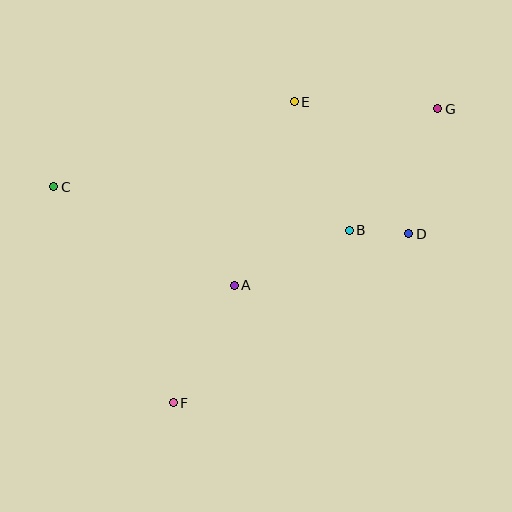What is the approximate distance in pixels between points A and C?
The distance between A and C is approximately 206 pixels.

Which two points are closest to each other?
Points B and D are closest to each other.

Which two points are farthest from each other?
Points F and G are farthest from each other.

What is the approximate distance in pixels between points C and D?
The distance between C and D is approximately 358 pixels.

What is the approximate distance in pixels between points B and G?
The distance between B and G is approximately 150 pixels.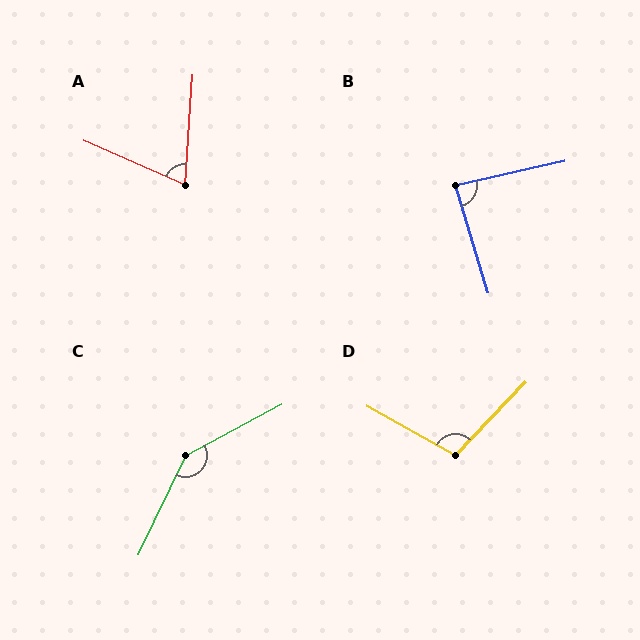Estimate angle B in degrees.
Approximately 86 degrees.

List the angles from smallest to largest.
A (70°), B (86°), D (104°), C (144°).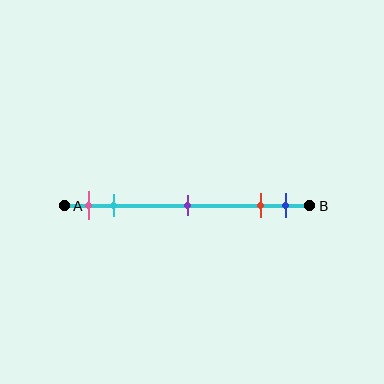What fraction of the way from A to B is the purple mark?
The purple mark is approximately 50% (0.5) of the way from A to B.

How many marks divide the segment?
There are 5 marks dividing the segment.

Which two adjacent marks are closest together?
The red and blue marks are the closest adjacent pair.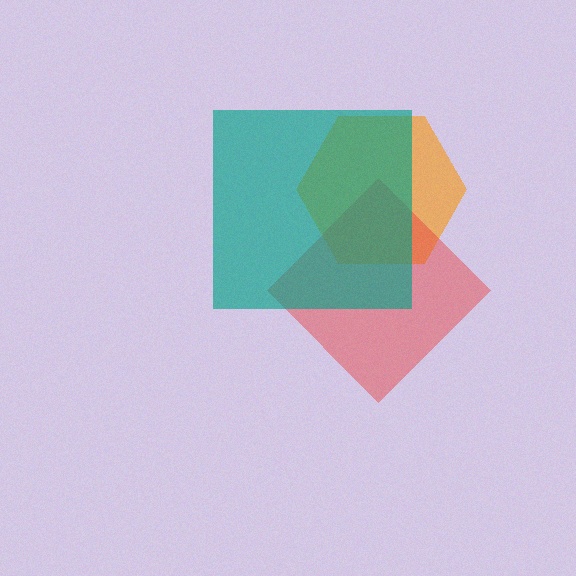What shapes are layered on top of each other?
The layered shapes are: an orange hexagon, a red diamond, a teal square.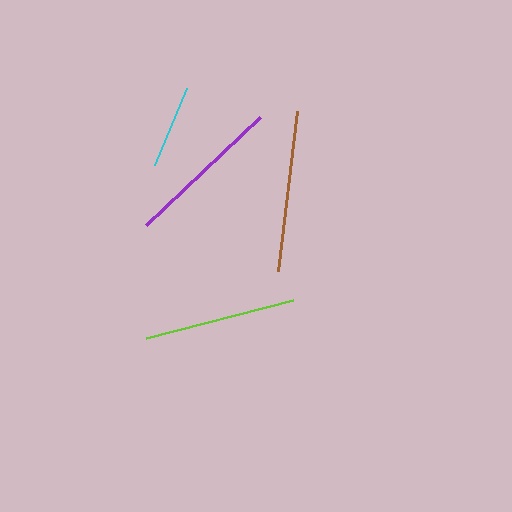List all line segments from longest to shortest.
From longest to shortest: brown, purple, lime, cyan.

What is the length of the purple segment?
The purple segment is approximately 157 pixels long.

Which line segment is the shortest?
The cyan line is the shortest at approximately 84 pixels.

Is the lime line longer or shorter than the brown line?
The brown line is longer than the lime line.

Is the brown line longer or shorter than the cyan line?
The brown line is longer than the cyan line.